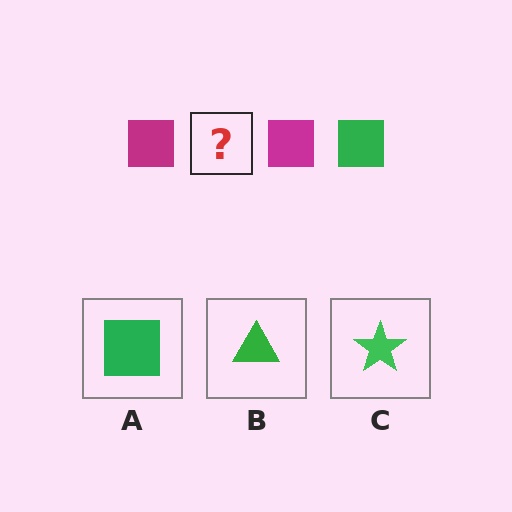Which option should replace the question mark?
Option A.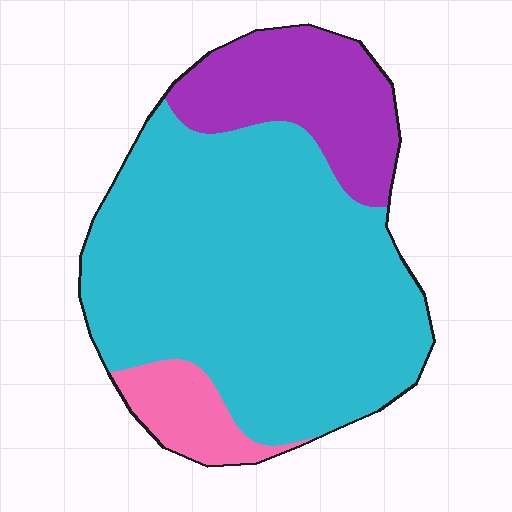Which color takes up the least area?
Pink, at roughly 10%.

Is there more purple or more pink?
Purple.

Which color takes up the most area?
Cyan, at roughly 70%.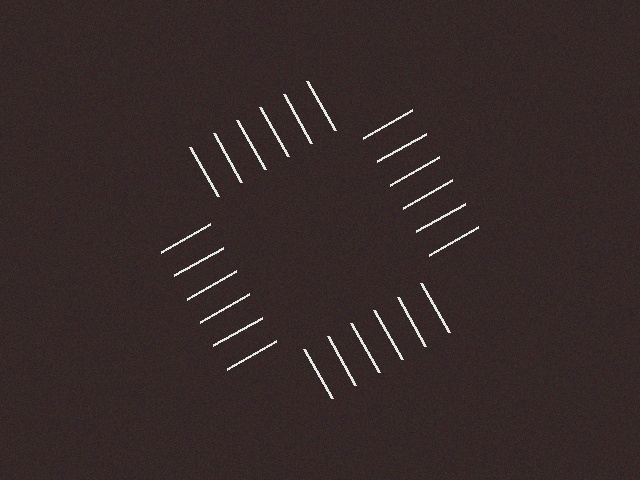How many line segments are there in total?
24 — 6 along each of the 4 edges.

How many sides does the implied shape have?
4 sides — the line-ends trace a square.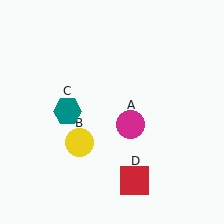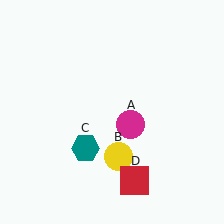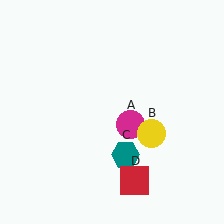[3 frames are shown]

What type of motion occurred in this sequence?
The yellow circle (object B), teal hexagon (object C) rotated counterclockwise around the center of the scene.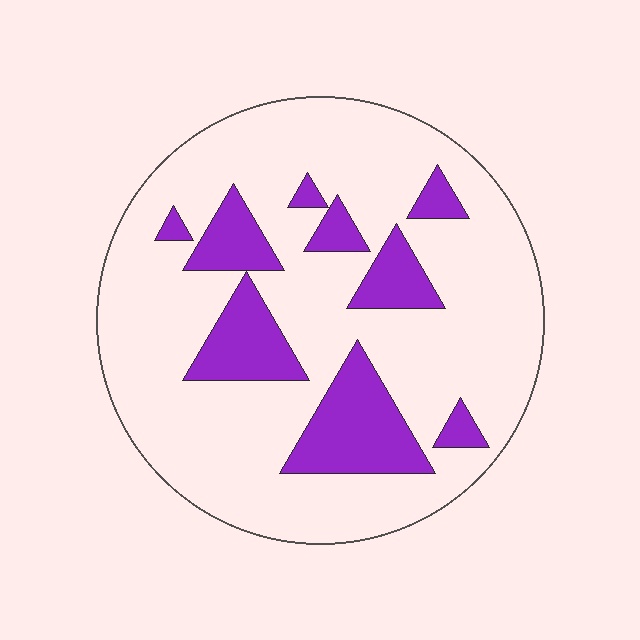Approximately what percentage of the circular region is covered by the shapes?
Approximately 20%.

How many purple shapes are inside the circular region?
9.